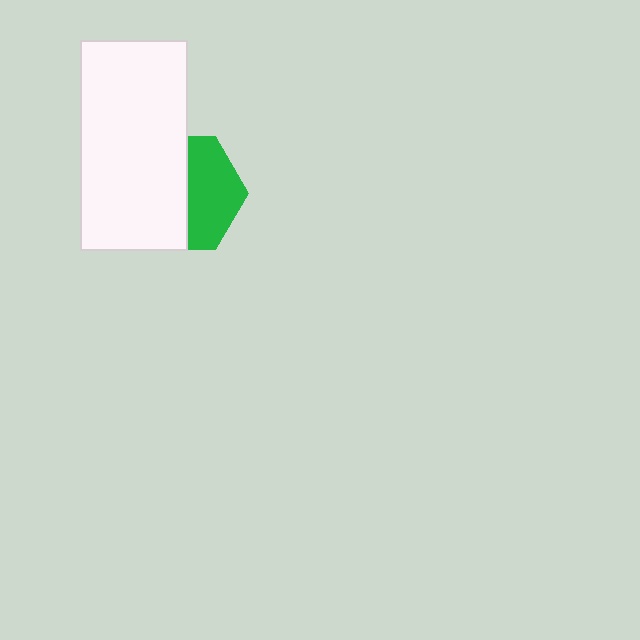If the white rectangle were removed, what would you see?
You would see the complete green hexagon.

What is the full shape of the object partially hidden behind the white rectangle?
The partially hidden object is a green hexagon.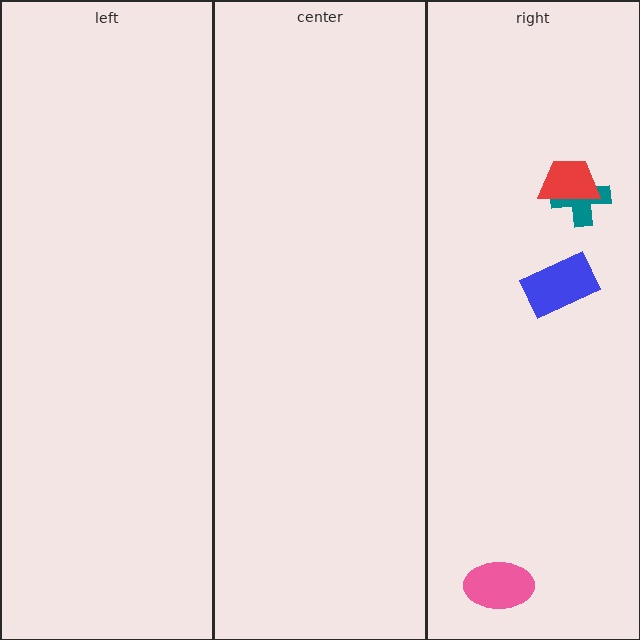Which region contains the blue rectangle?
The right region.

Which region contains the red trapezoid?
The right region.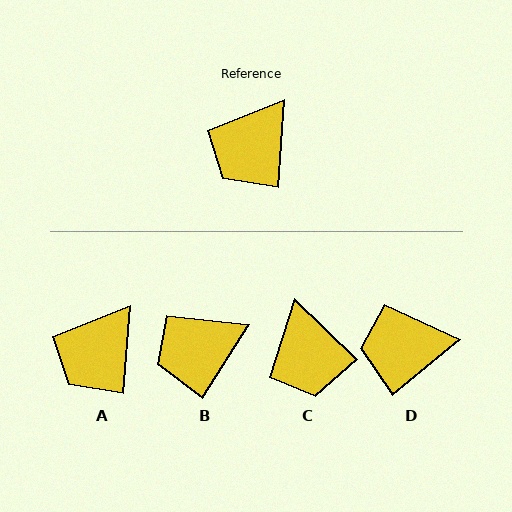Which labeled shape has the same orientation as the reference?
A.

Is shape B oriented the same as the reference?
No, it is off by about 28 degrees.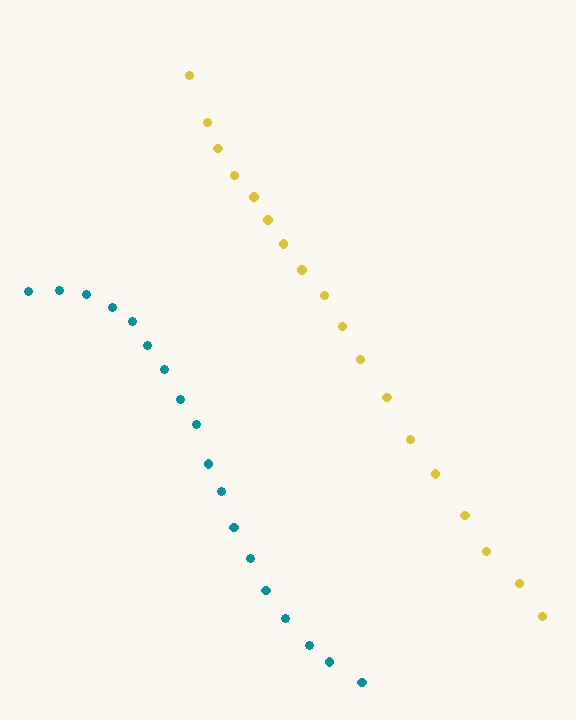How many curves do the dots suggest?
There are 2 distinct paths.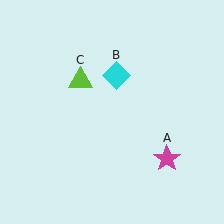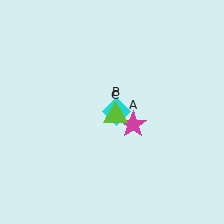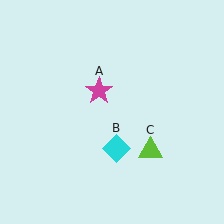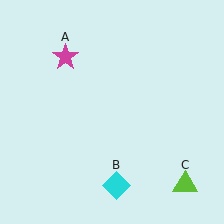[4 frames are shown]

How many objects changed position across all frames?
3 objects changed position: magenta star (object A), cyan diamond (object B), lime triangle (object C).